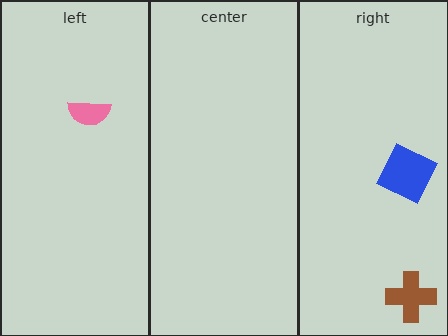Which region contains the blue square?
The right region.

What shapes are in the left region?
The pink semicircle.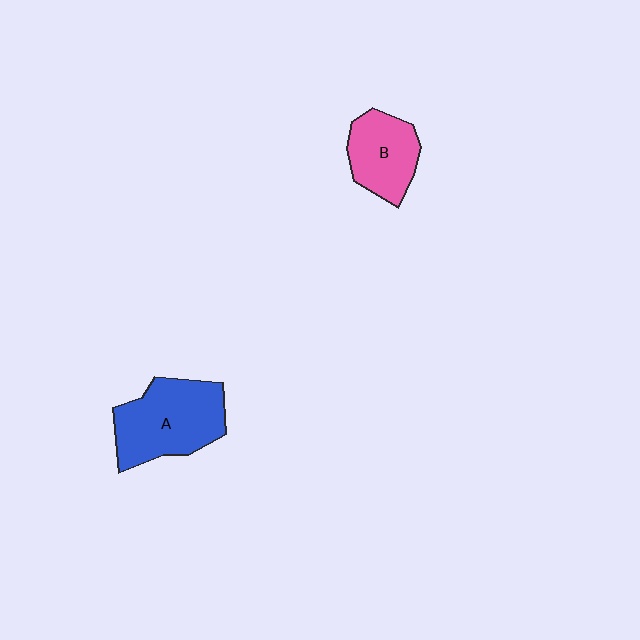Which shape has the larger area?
Shape A (blue).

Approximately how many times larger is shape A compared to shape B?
Approximately 1.5 times.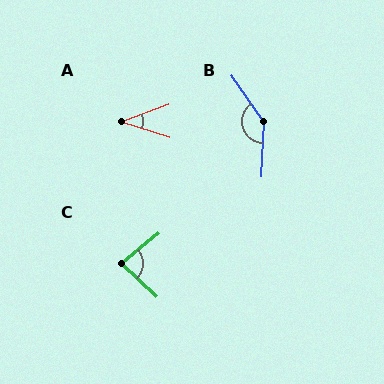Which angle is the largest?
B, at approximately 143 degrees.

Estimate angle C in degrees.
Approximately 83 degrees.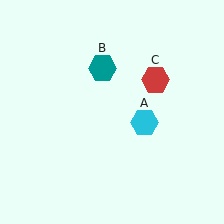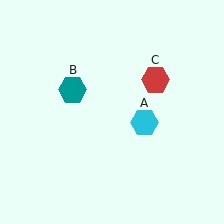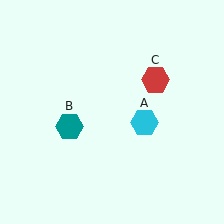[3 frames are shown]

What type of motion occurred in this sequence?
The teal hexagon (object B) rotated counterclockwise around the center of the scene.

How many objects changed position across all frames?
1 object changed position: teal hexagon (object B).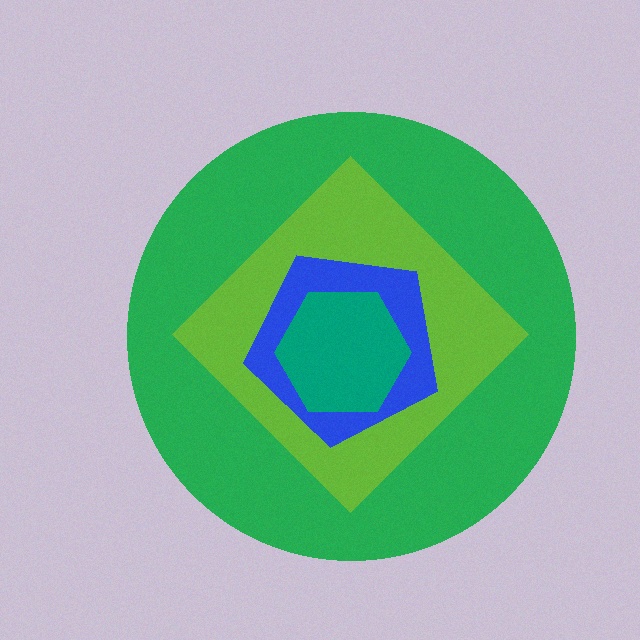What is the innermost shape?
The teal hexagon.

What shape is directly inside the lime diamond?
The blue pentagon.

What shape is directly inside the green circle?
The lime diamond.